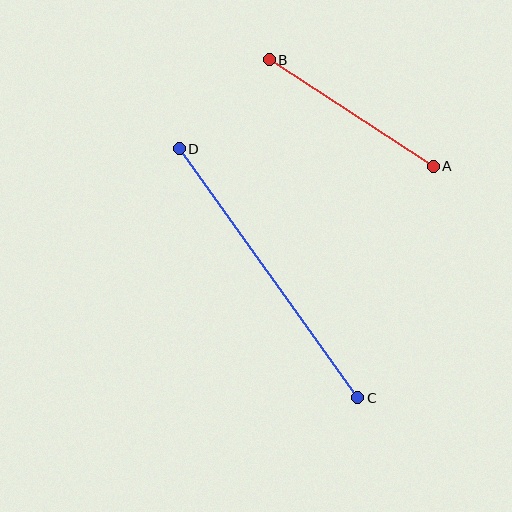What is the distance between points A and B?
The distance is approximately 196 pixels.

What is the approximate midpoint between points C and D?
The midpoint is at approximately (269, 273) pixels.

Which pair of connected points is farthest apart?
Points C and D are farthest apart.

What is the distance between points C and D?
The distance is approximately 307 pixels.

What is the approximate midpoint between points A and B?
The midpoint is at approximately (351, 113) pixels.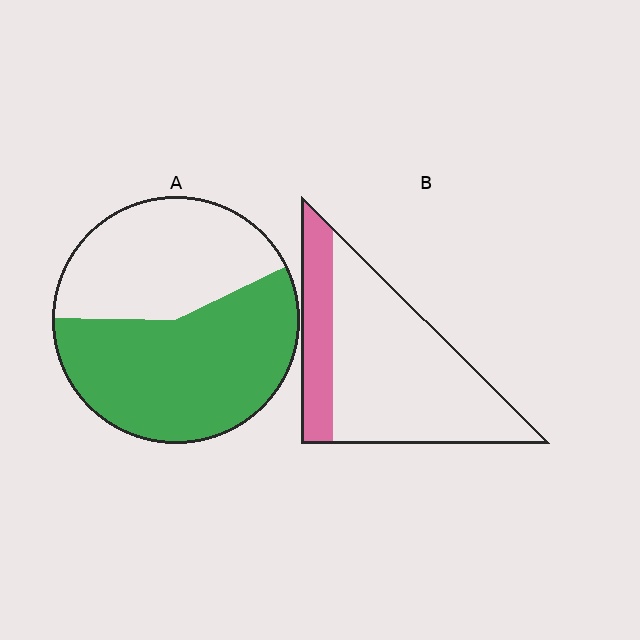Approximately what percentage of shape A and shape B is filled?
A is approximately 60% and B is approximately 25%.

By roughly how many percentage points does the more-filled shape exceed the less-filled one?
By roughly 35 percentage points (A over B).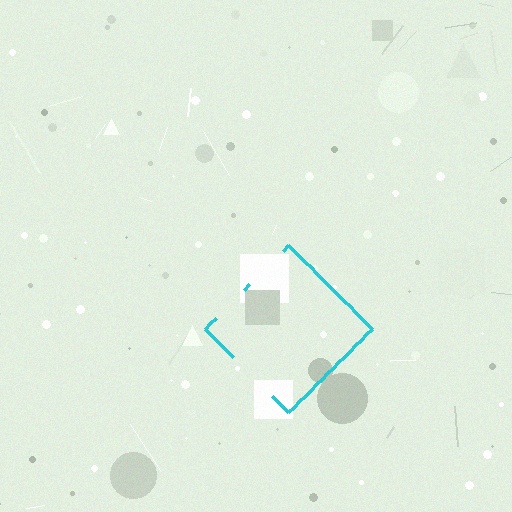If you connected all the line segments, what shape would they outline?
They would outline a diamond.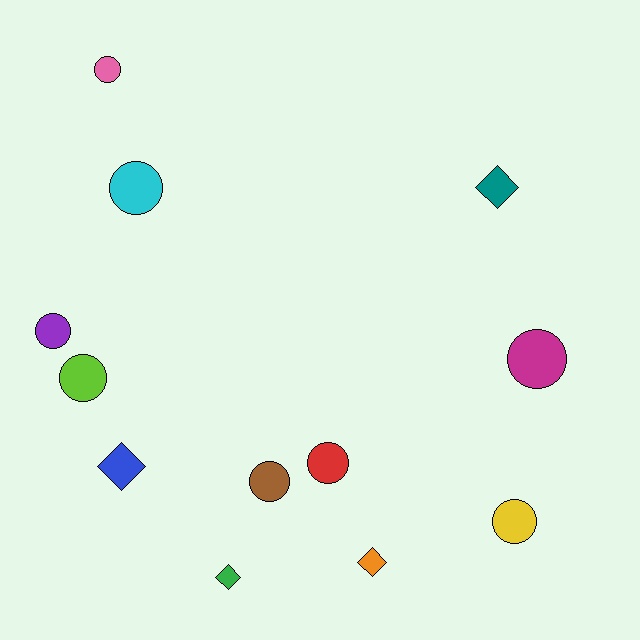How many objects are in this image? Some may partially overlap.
There are 12 objects.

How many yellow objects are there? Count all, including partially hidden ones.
There is 1 yellow object.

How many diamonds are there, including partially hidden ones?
There are 4 diamonds.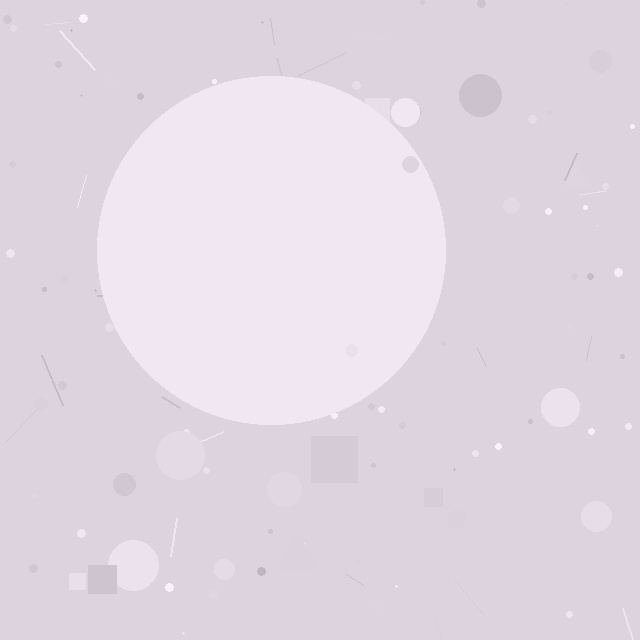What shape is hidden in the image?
A circle is hidden in the image.